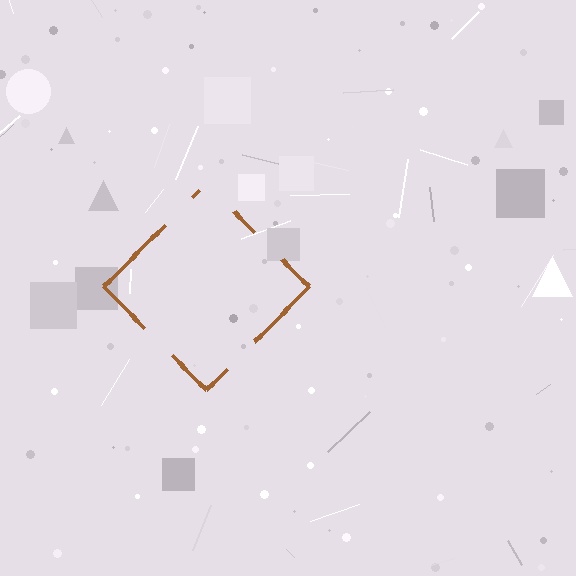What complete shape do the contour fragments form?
The contour fragments form a diamond.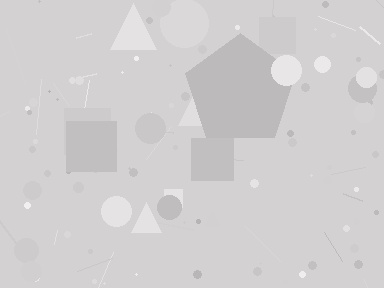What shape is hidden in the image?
A pentagon is hidden in the image.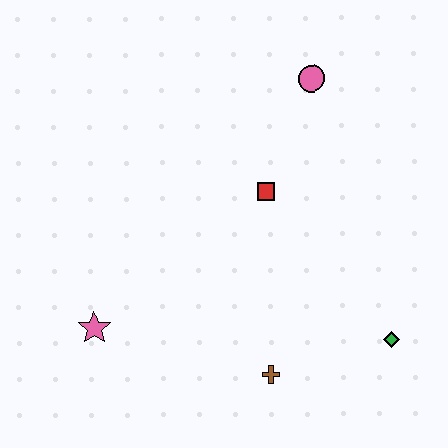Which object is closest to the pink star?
The brown cross is closest to the pink star.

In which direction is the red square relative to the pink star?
The red square is to the right of the pink star.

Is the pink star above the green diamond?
Yes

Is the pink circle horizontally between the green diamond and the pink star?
Yes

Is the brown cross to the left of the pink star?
No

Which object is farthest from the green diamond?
The pink star is farthest from the green diamond.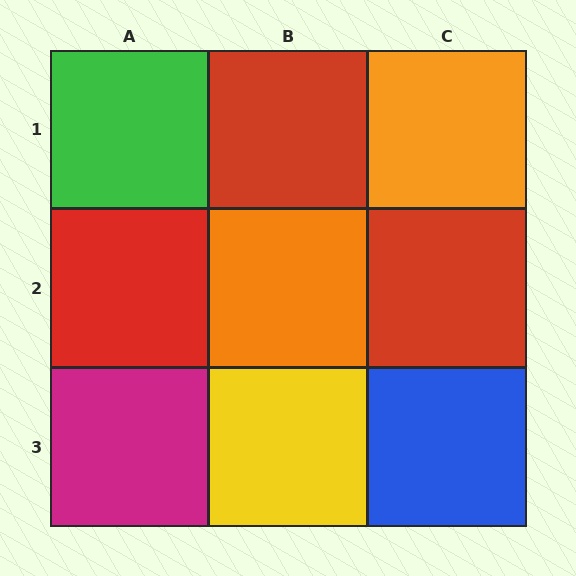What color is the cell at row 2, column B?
Orange.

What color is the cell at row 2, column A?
Red.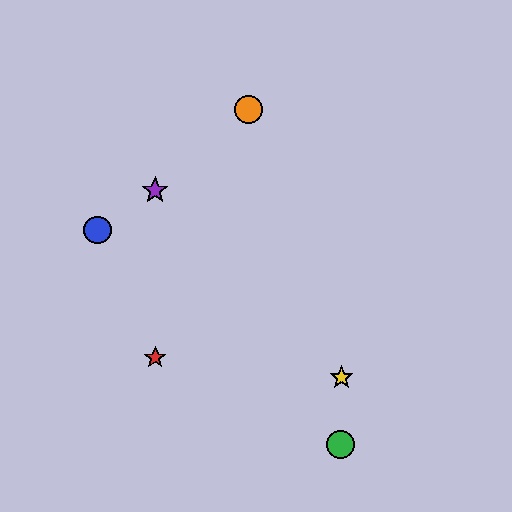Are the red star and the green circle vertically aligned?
No, the red star is at x≈155 and the green circle is at x≈340.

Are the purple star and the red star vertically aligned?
Yes, both are at x≈155.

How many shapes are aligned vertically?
2 shapes (the red star, the purple star) are aligned vertically.